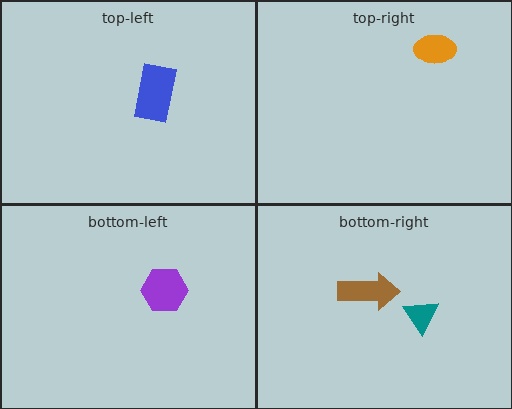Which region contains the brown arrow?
The bottom-right region.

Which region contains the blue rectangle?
The top-left region.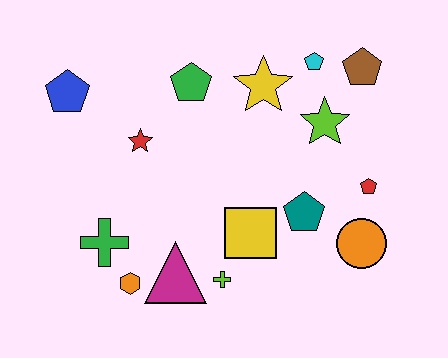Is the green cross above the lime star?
No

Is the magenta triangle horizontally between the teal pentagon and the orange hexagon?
Yes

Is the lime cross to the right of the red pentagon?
No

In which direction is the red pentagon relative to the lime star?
The red pentagon is below the lime star.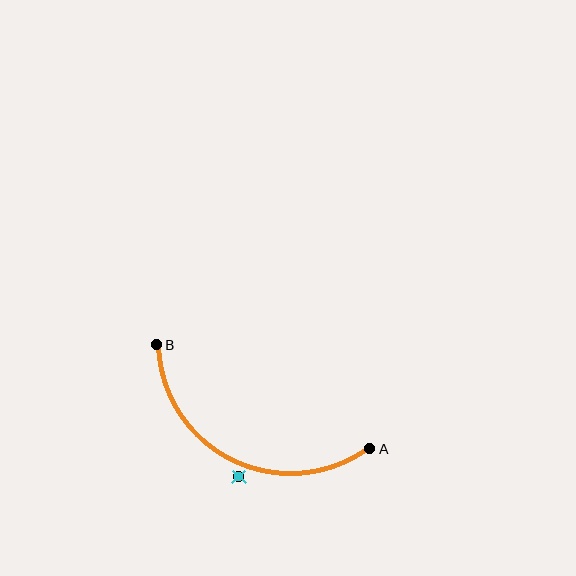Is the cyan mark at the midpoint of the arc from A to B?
No — the cyan mark does not lie on the arc at all. It sits slightly outside the curve.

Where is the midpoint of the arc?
The arc midpoint is the point on the curve farthest from the straight line joining A and B. It sits below that line.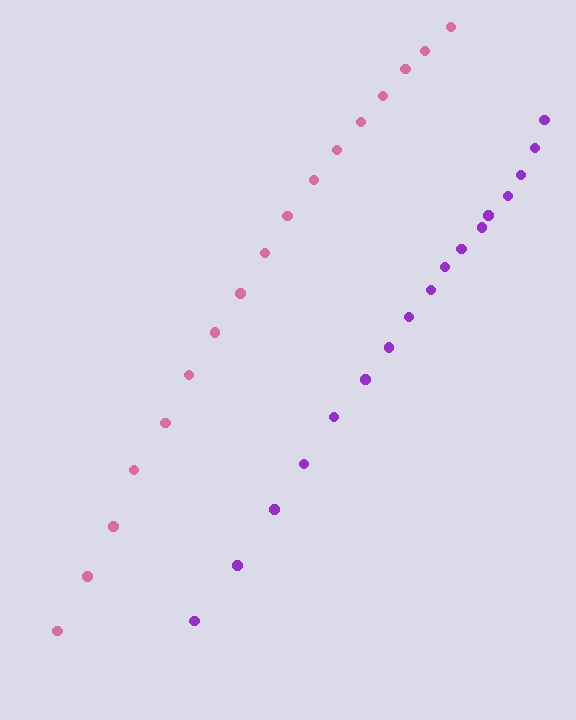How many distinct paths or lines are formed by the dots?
There are 2 distinct paths.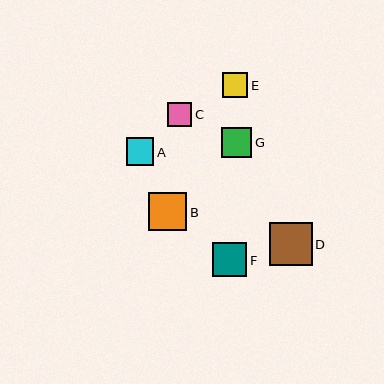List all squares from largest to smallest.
From largest to smallest: D, B, F, G, A, E, C.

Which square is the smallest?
Square C is the smallest with a size of approximately 24 pixels.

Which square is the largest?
Square D is the largest with a size of approximately 43 pixels.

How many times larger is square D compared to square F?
Square D is approximately 1.3 times the size of square F.